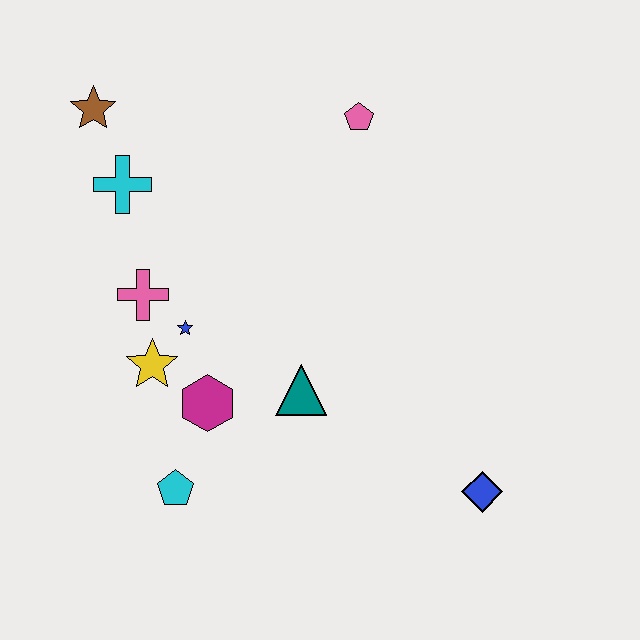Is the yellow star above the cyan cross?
No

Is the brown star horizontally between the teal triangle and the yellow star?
No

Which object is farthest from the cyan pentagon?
The pink pentagon is farthest from the cyan pentagon.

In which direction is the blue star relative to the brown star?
The blue star is below the brown star.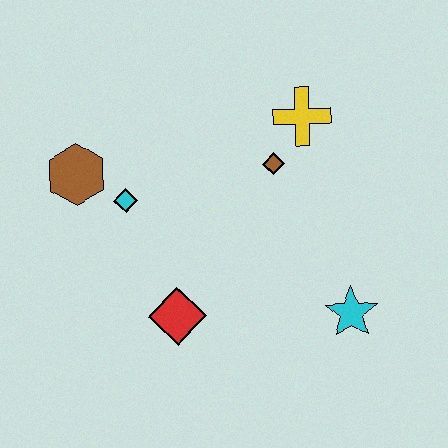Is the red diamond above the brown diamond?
No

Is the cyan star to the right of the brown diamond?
Yes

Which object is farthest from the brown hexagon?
The cyan star is farthest from the brown hexagon.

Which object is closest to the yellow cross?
The brown diamond is closest to the yellow cross.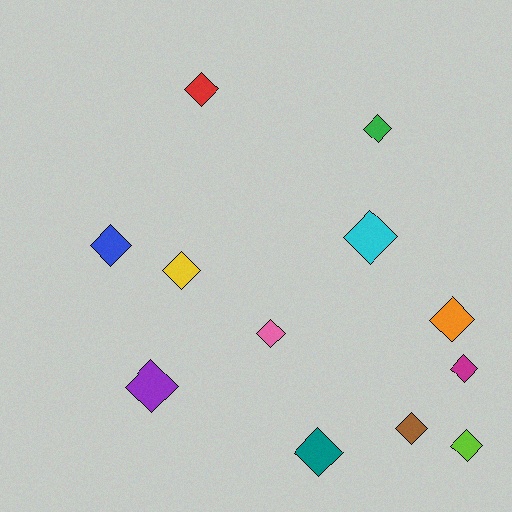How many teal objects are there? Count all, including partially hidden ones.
There is 1 teal object.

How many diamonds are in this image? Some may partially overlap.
There are 12 diamonds.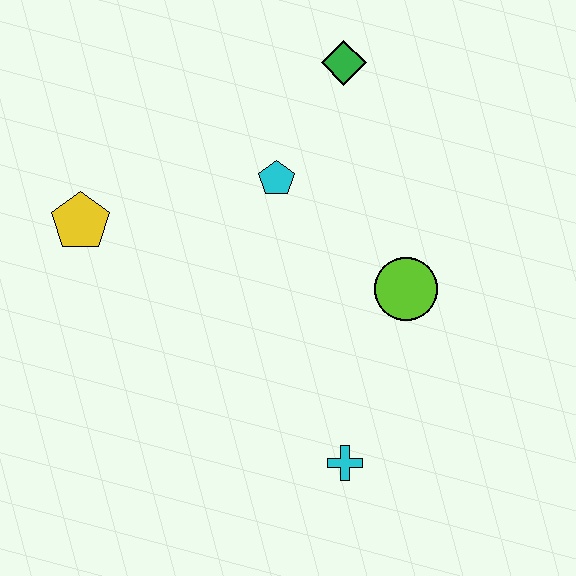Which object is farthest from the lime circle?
The yellow pentagon is farthest from the lime circle.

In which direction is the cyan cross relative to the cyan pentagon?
The cyan cross is below the cyan pentagon.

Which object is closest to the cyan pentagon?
The green diamond is closest to the cyan pentagon.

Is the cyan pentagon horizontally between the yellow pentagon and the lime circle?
Yes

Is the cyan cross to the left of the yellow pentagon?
No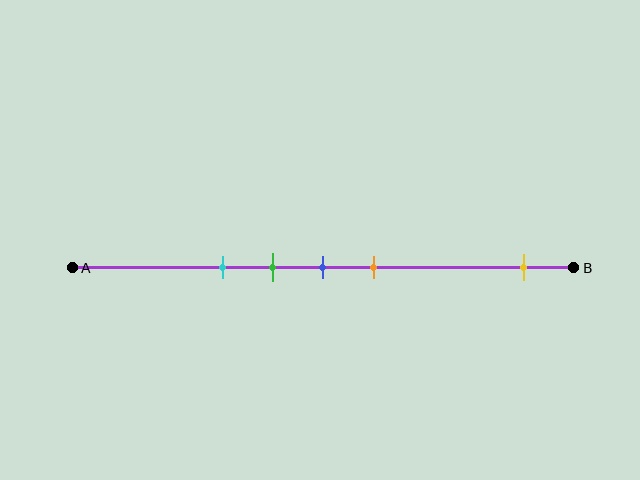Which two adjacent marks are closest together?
The green and blue marks are the closest adjacent pair.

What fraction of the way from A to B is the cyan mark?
The cyan mark is approximately 30% (0.3) of the way from A to B.